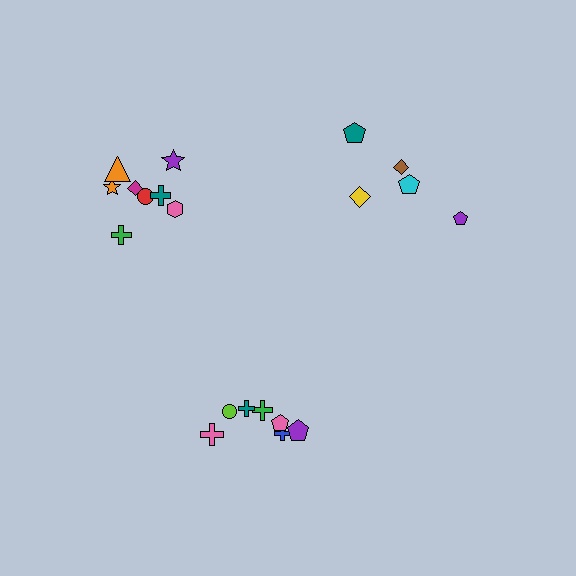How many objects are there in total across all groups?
There are 20 objects.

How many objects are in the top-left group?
There are 8 objects.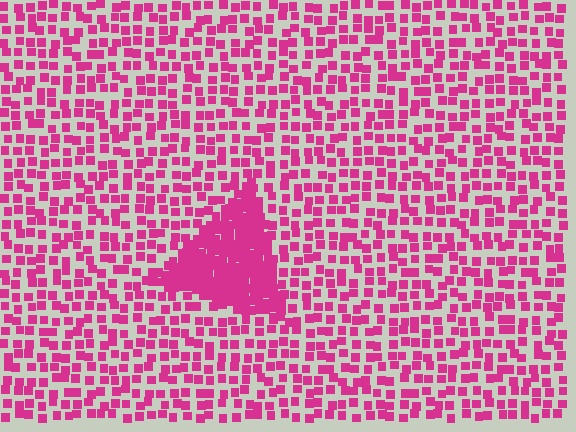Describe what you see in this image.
The image contains small magenta elements arranged at two different densities. A triangle-shaped region is visible where the elements are more densely packed than the surrounding area.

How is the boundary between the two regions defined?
The boundary is defined by a change in element density (approximately 2.9x ratio). All elements are the same color, size, and shape.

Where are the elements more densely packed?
The elements are more densely packed inside the triangle boundary.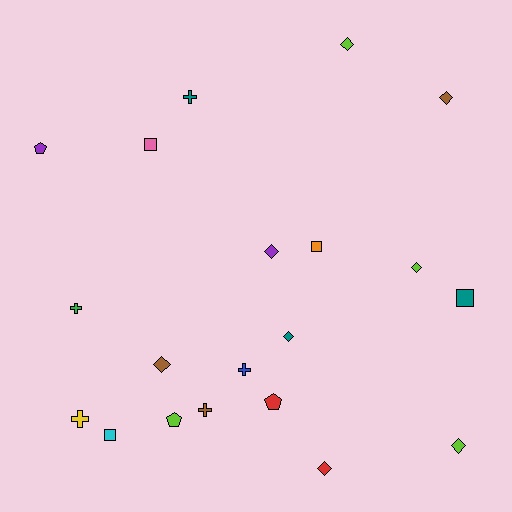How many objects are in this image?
There are 20 objects.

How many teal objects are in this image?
There are 3 teal objects.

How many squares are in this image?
There are 4 squares.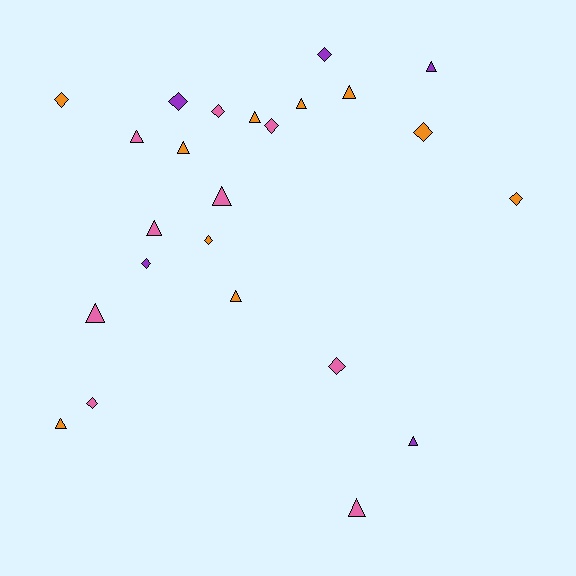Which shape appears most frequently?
Triangle, with 13 objects.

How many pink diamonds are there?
There are 4 pink diamonds.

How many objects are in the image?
There are 24 objects.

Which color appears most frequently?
Orange, with 10 objects.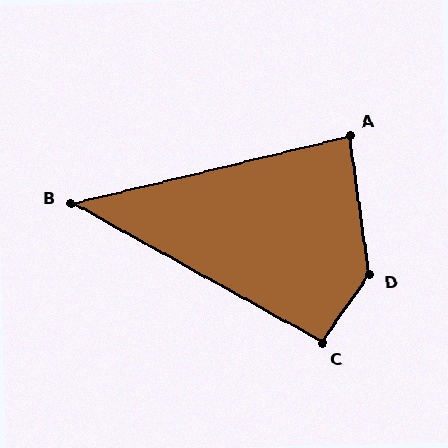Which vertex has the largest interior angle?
D, at approximately 137 degrees.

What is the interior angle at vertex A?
Approximately 84 degrees (acute).